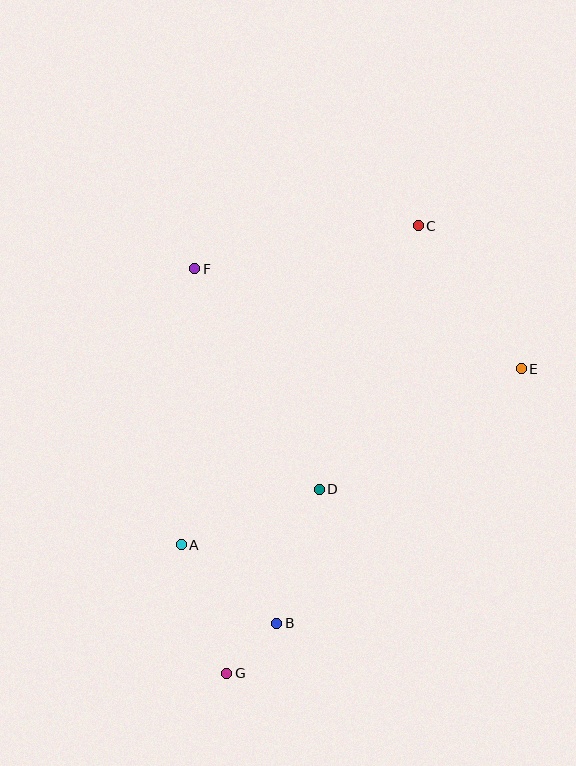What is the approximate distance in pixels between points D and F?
The distance between D and F is approximately 253 pixels.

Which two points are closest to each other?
Points B and G are closest to each other.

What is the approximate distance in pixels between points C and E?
The distance between C and E is approximately 176 pixels.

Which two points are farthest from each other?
Points C and G are farthest from each other.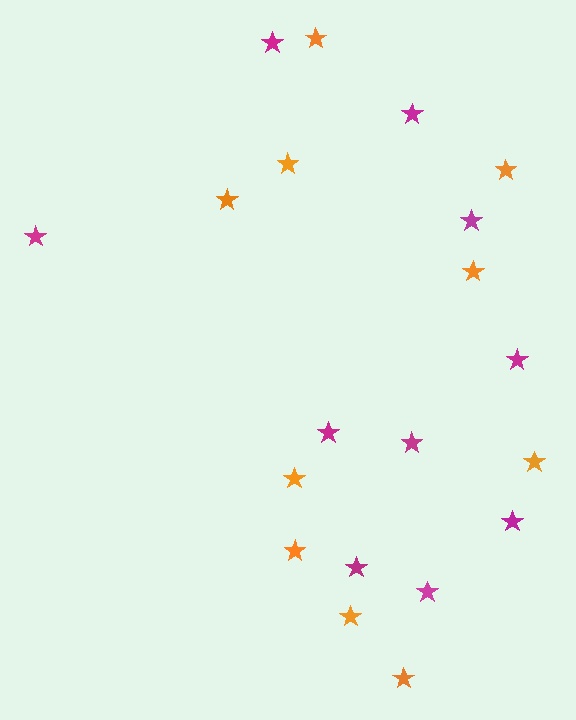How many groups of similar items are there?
There are 2 groups: one group of orange stars (10) and one group of magenta stars (10).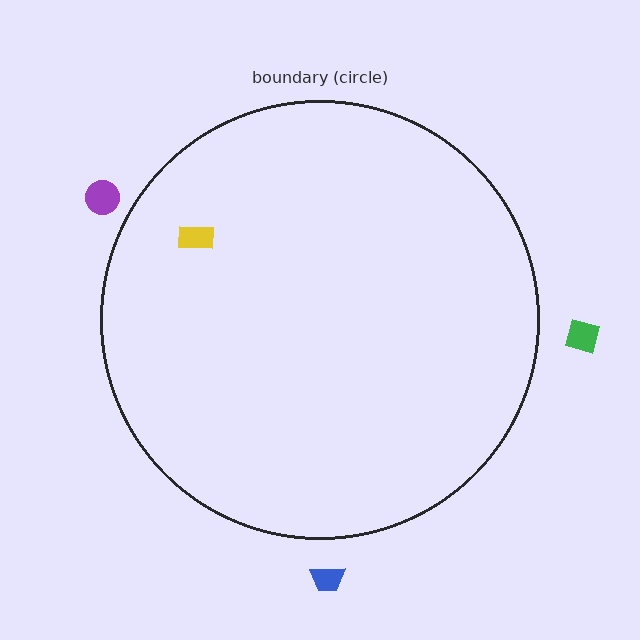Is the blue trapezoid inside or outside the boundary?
Outside.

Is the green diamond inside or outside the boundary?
Outside.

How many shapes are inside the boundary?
1 inside, 3 outside.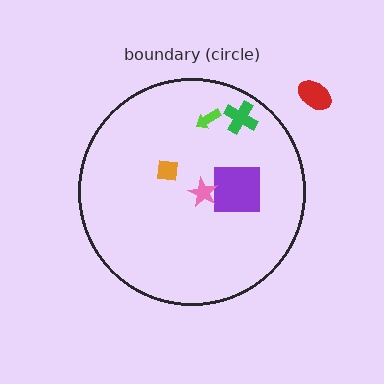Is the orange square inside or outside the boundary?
Inside.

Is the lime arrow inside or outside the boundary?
Inside.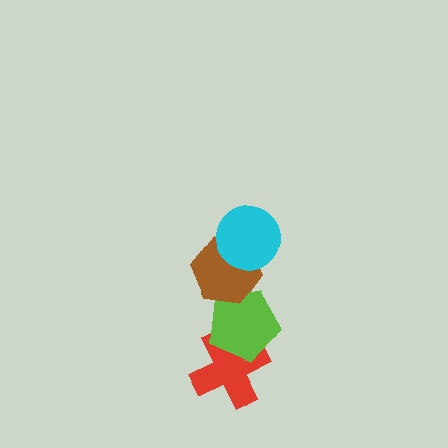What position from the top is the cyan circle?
The cyan circle is 1st from the top.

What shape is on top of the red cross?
The lime pentagon is on top of the red cross.